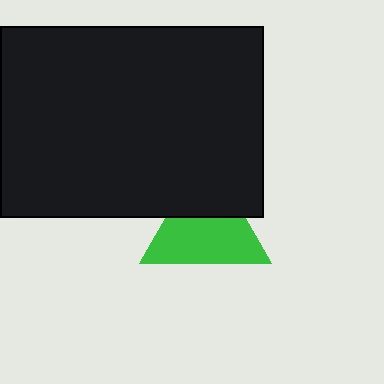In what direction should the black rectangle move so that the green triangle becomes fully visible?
The black rectangle should move up. That is the shortest direction to clear the overlap and leave the green triangle fully visible.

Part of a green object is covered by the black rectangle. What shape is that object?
It is a triangle.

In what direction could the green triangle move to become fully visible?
The green triangle could move down. That would shift it out from behind the black rectangle entirely.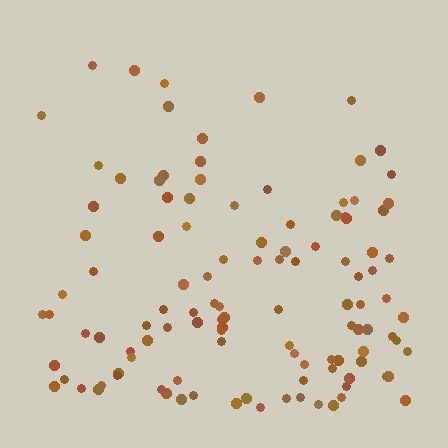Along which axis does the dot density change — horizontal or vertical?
Vertical.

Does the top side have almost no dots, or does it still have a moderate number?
Still a moderate number, just noticeably fewer than the bottom.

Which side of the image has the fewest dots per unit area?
The top.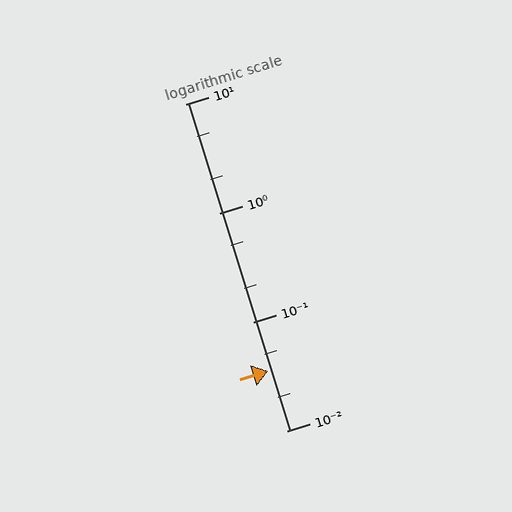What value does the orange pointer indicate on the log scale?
The pointer indicates approximately 0.035.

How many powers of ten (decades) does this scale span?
The scale spans 3 decades, from 0.01 to 10.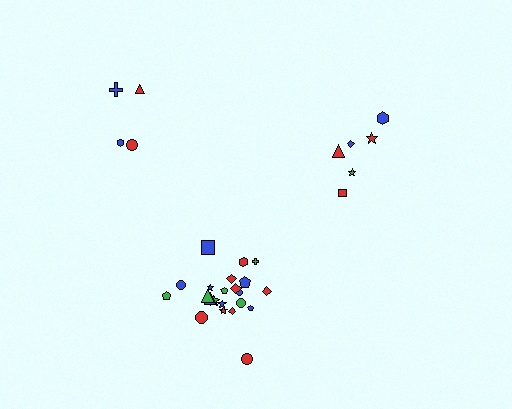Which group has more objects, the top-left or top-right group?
The top-right group.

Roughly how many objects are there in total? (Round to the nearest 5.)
Roughly 30 objects in total.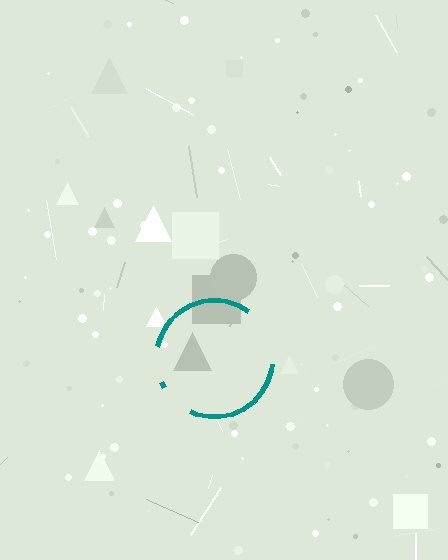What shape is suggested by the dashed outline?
The dashed outline suggests a circle.